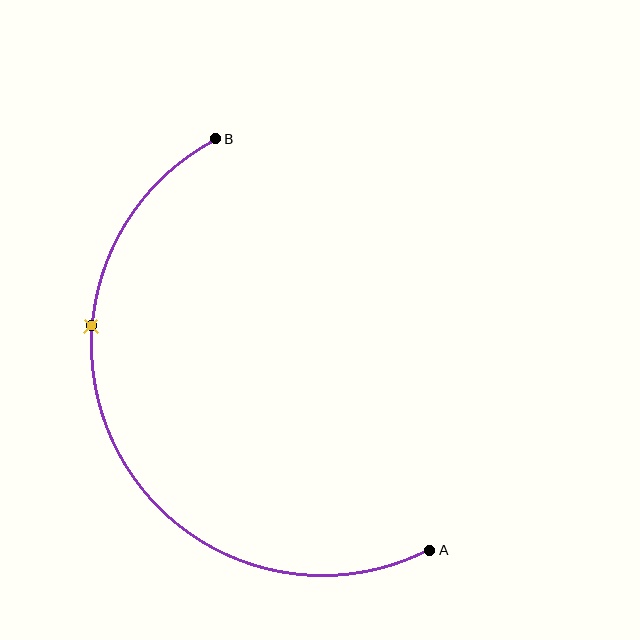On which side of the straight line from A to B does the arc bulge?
The arc bulges to the left of the straight line connecting A and B.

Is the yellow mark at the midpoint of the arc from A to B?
No. The yellow mark lies on the arc but is closer to endpoint B. The arc midpoint would be at the point on the curve equidistant along the arc from both A and B.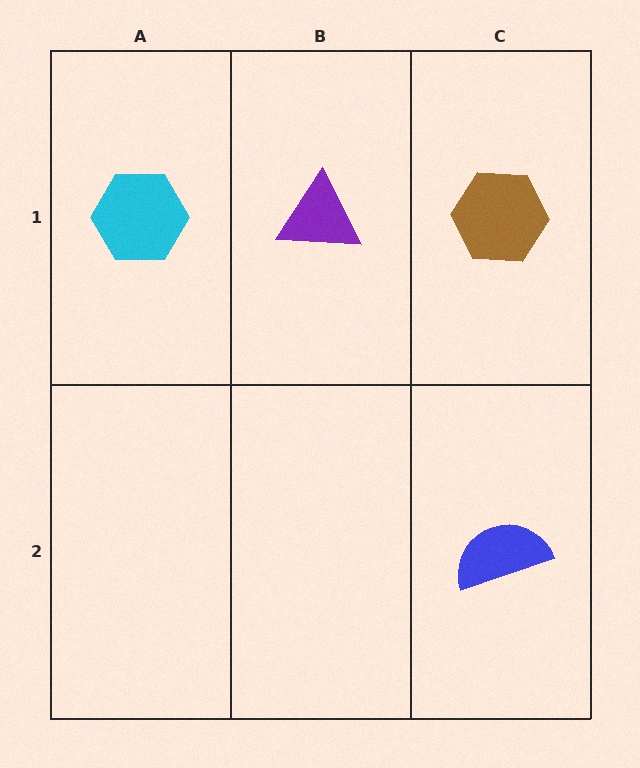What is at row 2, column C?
A blue semicircle.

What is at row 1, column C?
A brown hexagon.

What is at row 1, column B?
A purple triangle.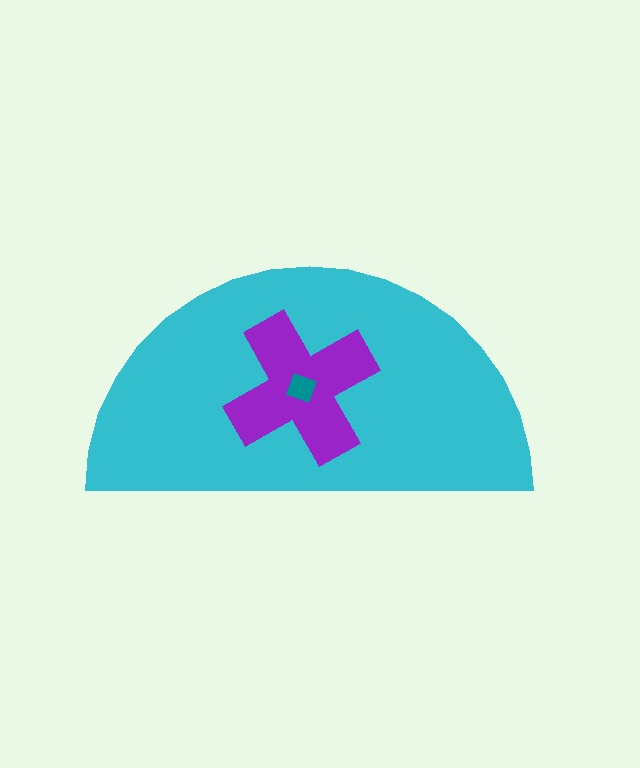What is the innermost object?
The teal diamond.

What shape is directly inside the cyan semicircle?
The purple cross.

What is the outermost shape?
The cyan semicircle.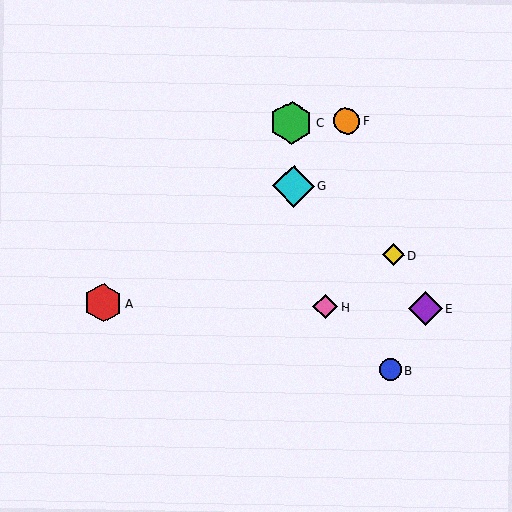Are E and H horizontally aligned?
Yes, both are at y≈308.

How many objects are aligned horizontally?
3 objects (A, E, H) are aligned horizontally.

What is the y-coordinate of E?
Object E is at y≈308.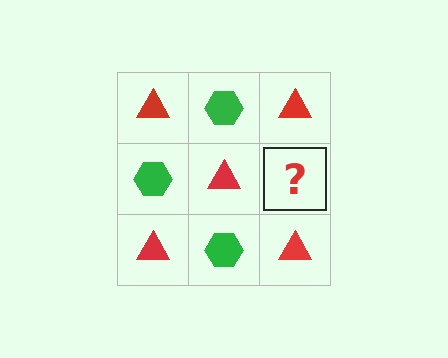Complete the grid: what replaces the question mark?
The question mark should be replaced with a green hexagon.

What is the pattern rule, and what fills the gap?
The rule is that it alternates red triangle and green hexagon in a checkerboard pattern. The gap should be filled with a green hexagon.